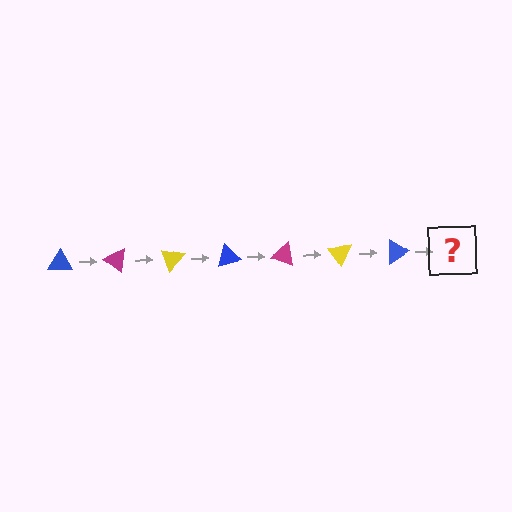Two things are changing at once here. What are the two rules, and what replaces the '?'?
The two rules are that it rotates 35 degrees each step and the color cycles through blue, magenta, and yellow. The '?' should be a magenta triangle, rotated 245 degrees from the start.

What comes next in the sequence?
The next element should be a magenta triangle, rotated 245 degrees from the start.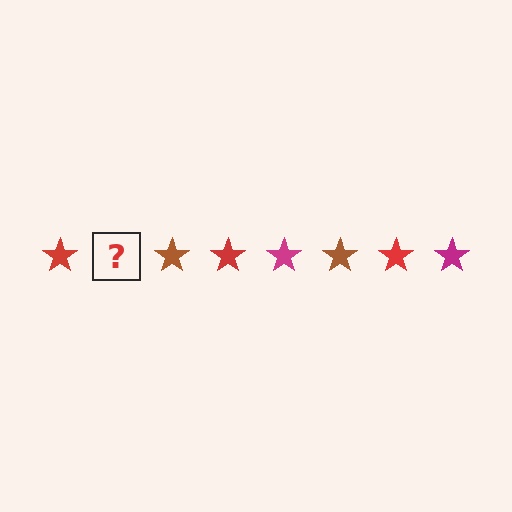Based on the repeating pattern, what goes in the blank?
The blank should be a magenta star.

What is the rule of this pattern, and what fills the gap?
The rule is that the pattern cycles through red, magenta, brown stars. The gap should be filled with a magenta star.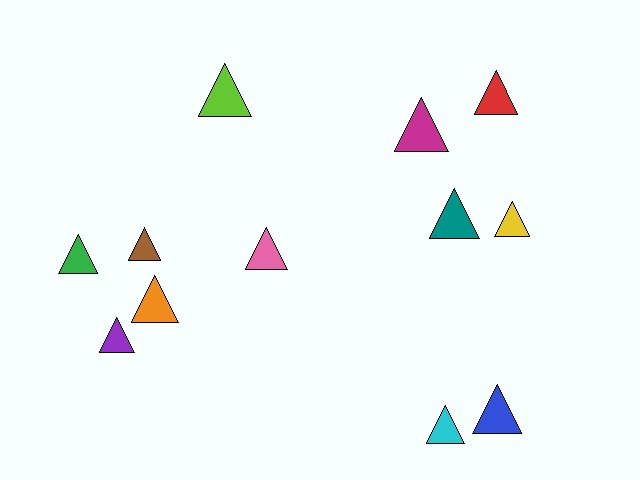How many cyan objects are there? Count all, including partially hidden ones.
There is 1 cyan object.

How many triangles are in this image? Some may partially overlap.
There are 12 triangles.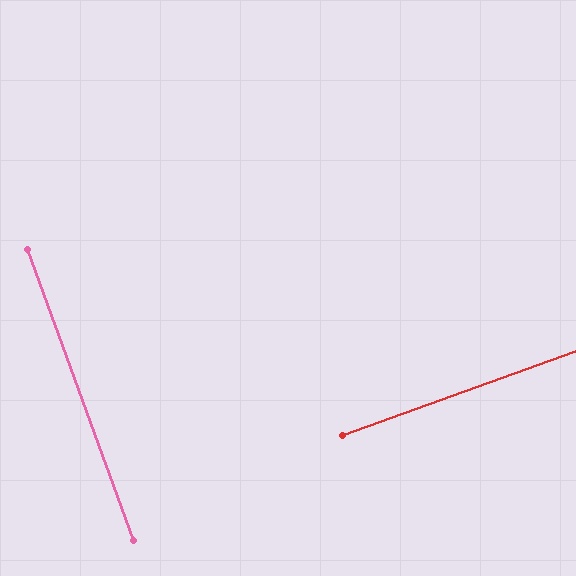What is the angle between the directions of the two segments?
Approximately 90 degrees.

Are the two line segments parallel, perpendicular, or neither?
Perpendicular — they meet at approximately 90°.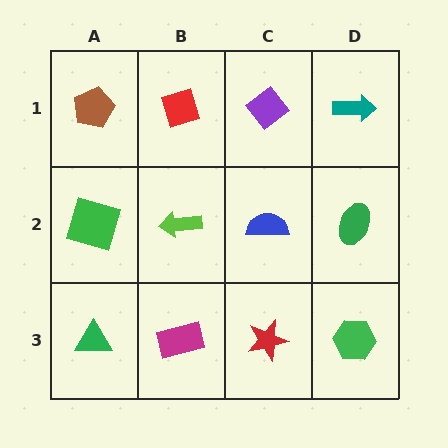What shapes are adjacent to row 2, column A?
A brown pentagon (row 1, column A), a green triangle (row 3, column A), a lime arrow (row 2, column B).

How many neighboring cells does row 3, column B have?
3.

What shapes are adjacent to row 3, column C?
A blue semicircle (row 2, column C), a magenta rectangle (row 3, column B), a green hexagon (row 3, column D).